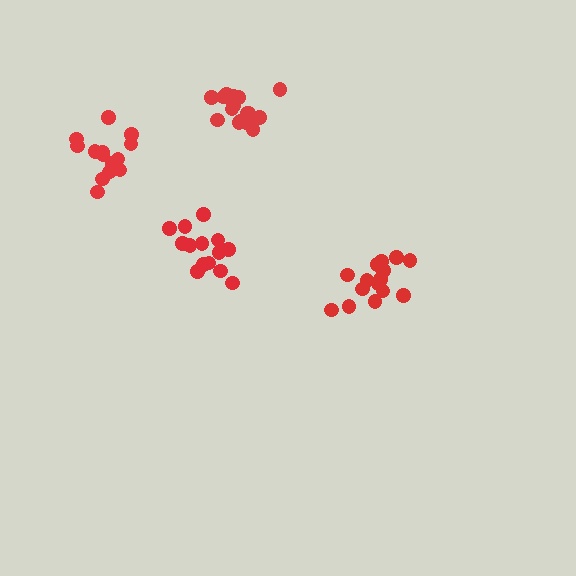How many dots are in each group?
Group 1: 14 dots, Group 2: 16 dots, Group 3: 14 dots, Group 4: 16 dots (60 total).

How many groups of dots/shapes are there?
There are 4 groups.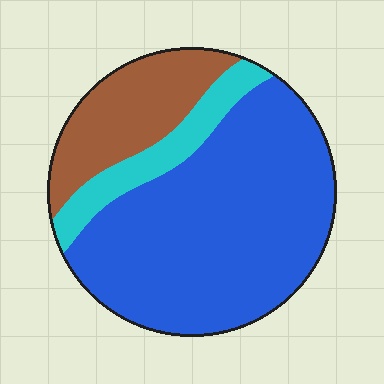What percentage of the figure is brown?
Brown covers roughly 20% of the figure.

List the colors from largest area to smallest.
From largest to smallest: blue, brown, cyan.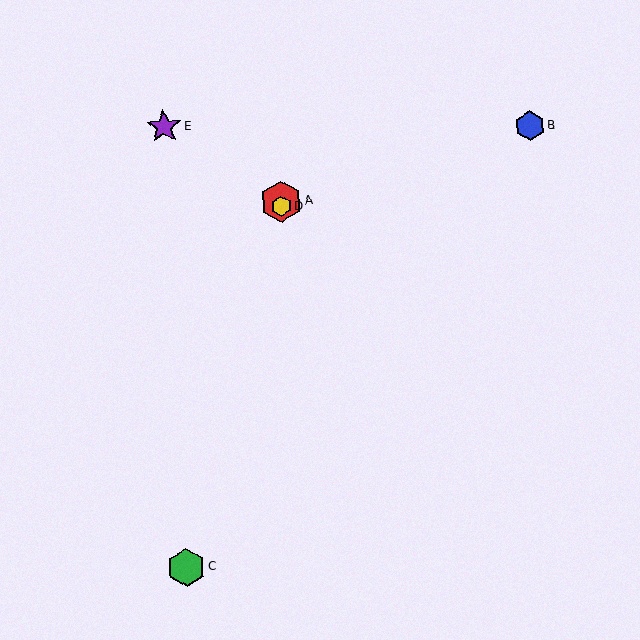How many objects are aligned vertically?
2 objects (A, D) are aligned vertically.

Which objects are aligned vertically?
Objects A, D are aligned vertically.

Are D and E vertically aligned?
No, D is at x≈281 and E is at x≈164.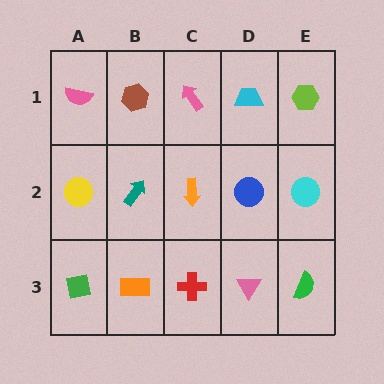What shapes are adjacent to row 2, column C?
A pink arrow (row 1, column C), a red cross (row 3, column C), a teal arrow (row 2, column B), a blue circle (row 2, column D).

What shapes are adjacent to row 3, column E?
A cyan circle (row 2, column E), a pink triangle (row 3, column D).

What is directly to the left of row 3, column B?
A green square.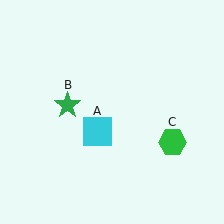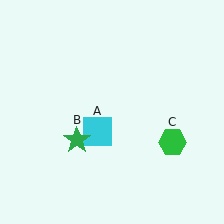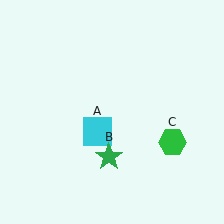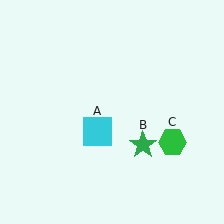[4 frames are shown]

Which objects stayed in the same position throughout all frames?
Cyan square (object A) and green hexagon (object C) remained stationary.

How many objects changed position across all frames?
1 object changed position: green star (object B).